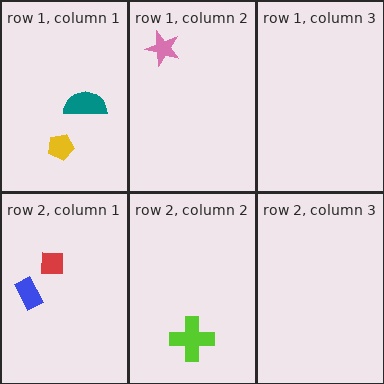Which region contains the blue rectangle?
The row 2, column 1 region.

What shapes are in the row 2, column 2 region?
The lime cross.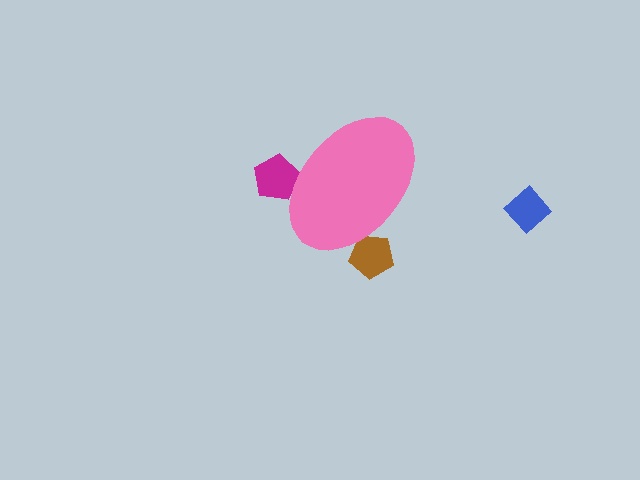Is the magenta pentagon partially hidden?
Yes, the magenta pentagon is partially hidden behind the pink ellipse.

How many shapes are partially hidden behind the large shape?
2 shapes are partially hidden.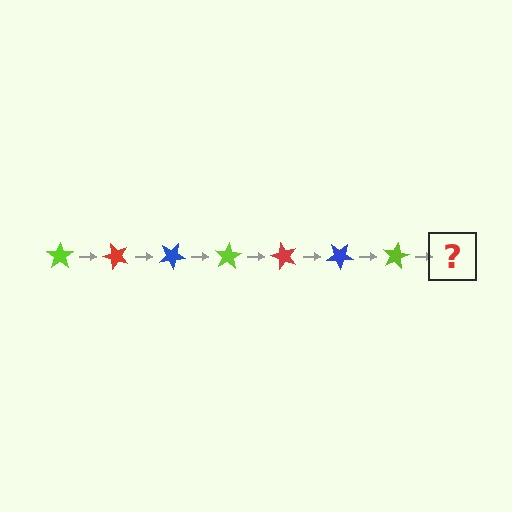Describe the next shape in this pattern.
It should be a red star, rotated 350 degrees from the start.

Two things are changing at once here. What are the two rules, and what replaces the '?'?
The two rules are that it rotates 50 degrees each step and the color cycles through lime, red, and blue. The '?' should be a red star, rotated 350 degrees from the start.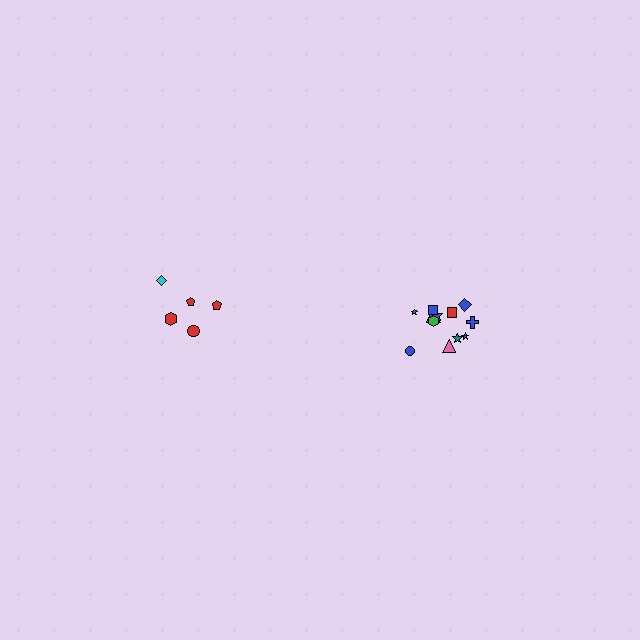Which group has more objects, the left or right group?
The right group.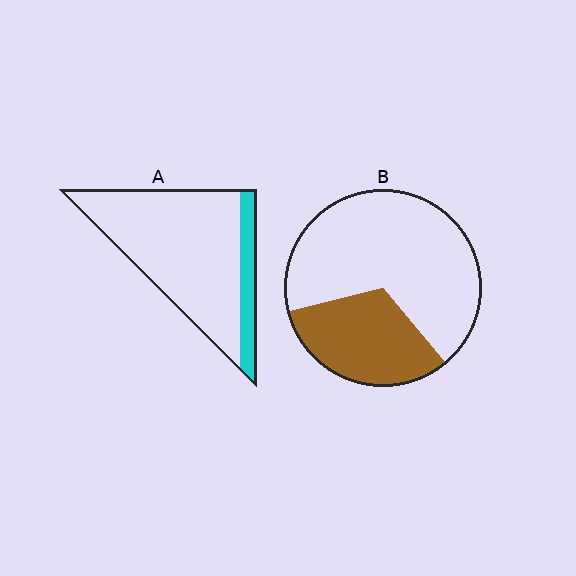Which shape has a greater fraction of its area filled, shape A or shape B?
Shape B.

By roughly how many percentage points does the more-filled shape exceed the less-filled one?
By roughly 15 percentage points (B over A).